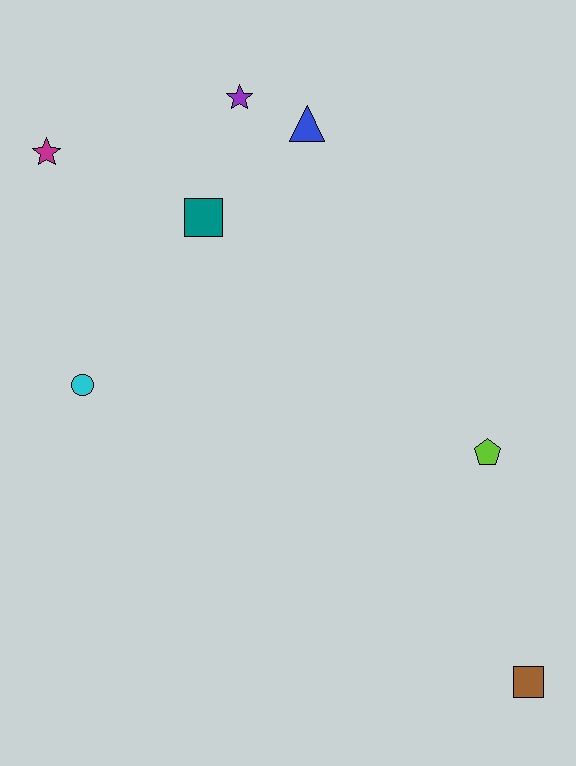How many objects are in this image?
There are 7 objects.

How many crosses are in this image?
There are no crosses.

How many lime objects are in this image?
There is 1 lime object.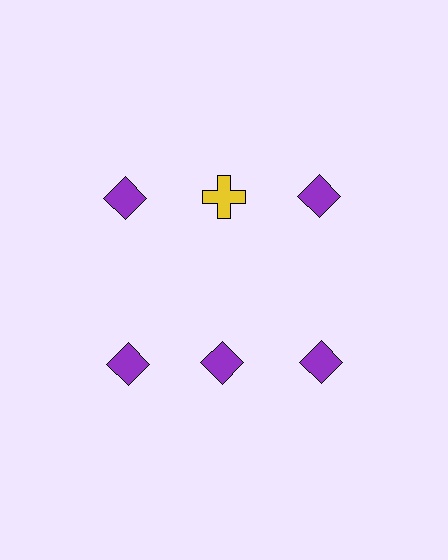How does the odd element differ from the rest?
It differs in both color (yellow instead of purple) and shape (cross instead of diamond).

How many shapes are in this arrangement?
There are 6 shapes arranged in a grid pattern.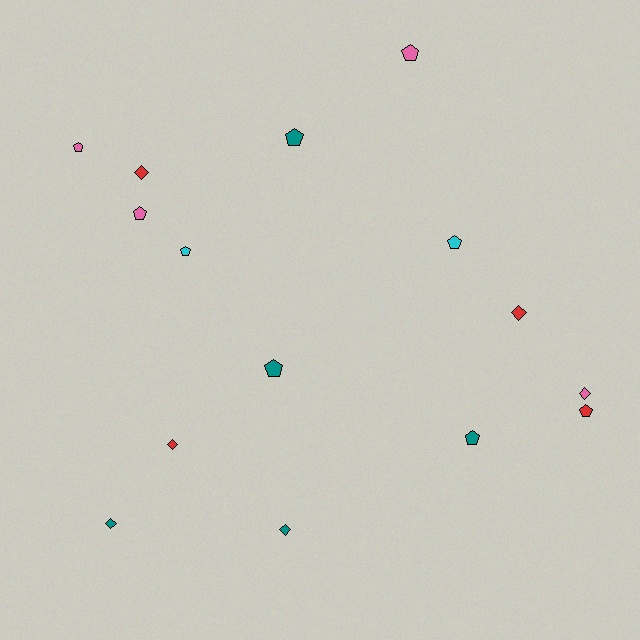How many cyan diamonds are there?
There are no cyan diamonds.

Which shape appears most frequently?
Pentagon, with 9 objects.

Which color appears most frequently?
Teal, with 5 objects.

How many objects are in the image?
There are 15 objects.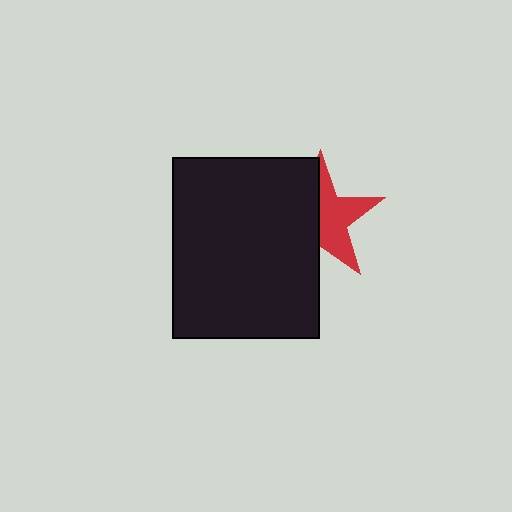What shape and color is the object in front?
The object in front is a black rectangle.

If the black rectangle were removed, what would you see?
You would see the complete red star.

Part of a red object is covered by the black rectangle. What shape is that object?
It is a star.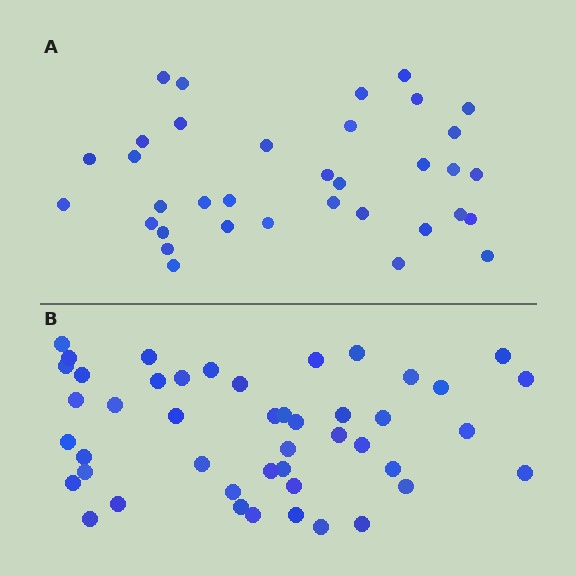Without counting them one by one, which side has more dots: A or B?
Region B (the bottom region) has more dots.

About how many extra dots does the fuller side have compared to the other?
Region B has roughly 12 or so more dots than region A.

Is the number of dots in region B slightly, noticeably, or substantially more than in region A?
Region B has noticeably more, but not dramatically so. The ratio is roughly 1.3 to 1.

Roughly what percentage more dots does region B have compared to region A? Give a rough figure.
About 30% more.